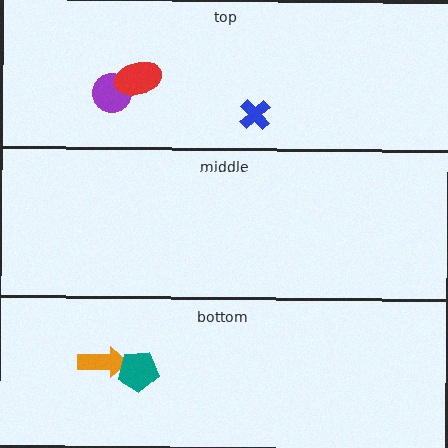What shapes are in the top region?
The purple circle, the blue cross, the red ellipse.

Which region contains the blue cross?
The top region.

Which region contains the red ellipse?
The top region.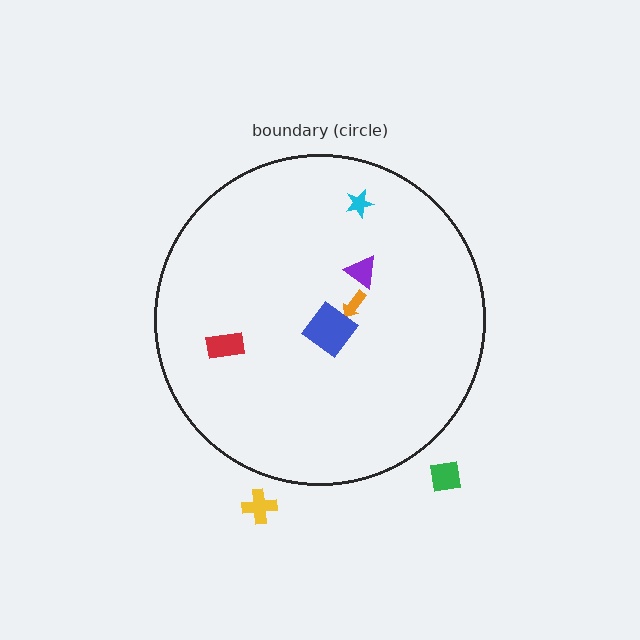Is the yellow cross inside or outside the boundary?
Outside.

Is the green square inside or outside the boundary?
Outside.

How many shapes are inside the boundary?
5 inside, 2 outside.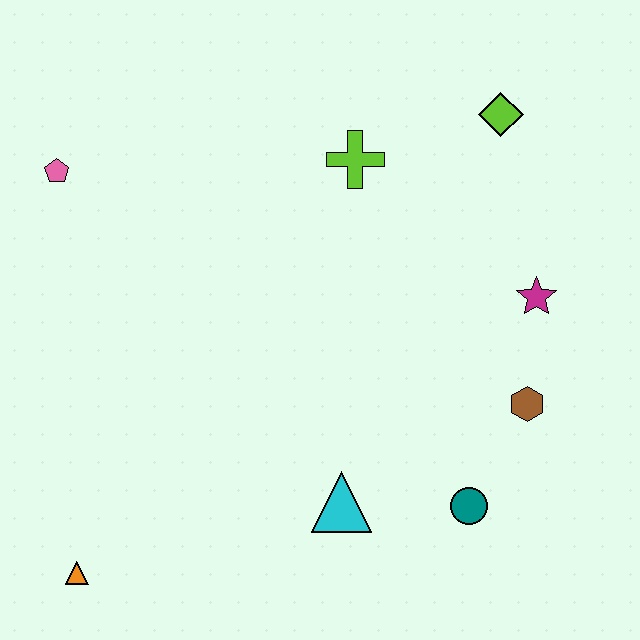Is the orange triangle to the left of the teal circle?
Yes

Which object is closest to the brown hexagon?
The magenta star is closest to the brown hexagon.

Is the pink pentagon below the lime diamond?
Yes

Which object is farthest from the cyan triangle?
The pink pentagon is farthest from the cyan triangle.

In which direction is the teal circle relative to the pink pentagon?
The teal circle is to the right of the pink pentagon.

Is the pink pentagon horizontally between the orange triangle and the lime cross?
No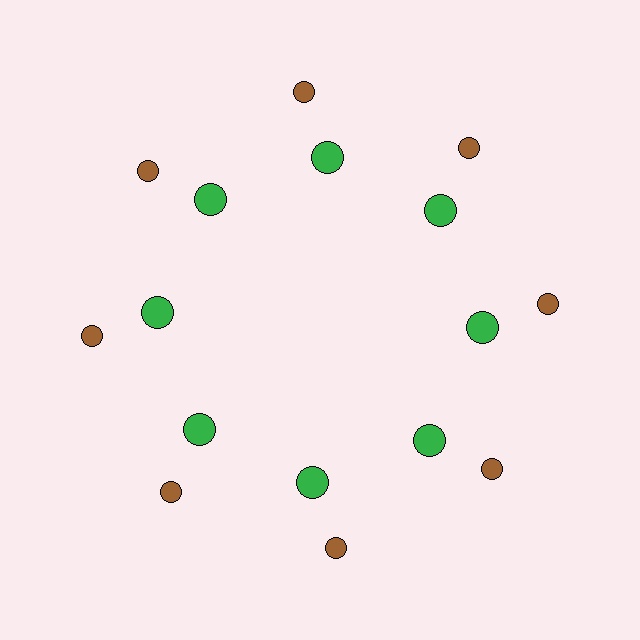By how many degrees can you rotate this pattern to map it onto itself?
The pattern maps onto itself every 45 degrees of rotation.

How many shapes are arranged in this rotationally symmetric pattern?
There are 16 shapes, arranged in 8 groups of 2.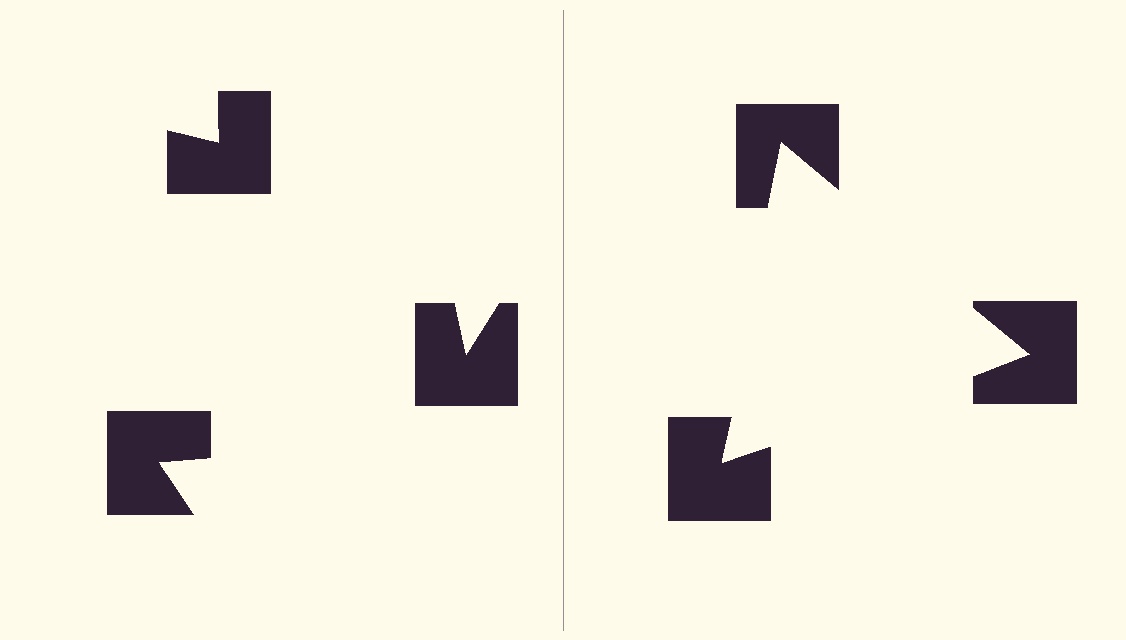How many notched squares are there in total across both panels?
6 — 3 on each side.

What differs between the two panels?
The notched squares are positioned identically on both sides; only the wedge orientations differ. On the right they align to a triangle; on the left they are misaligned.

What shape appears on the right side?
An illusory triangle.